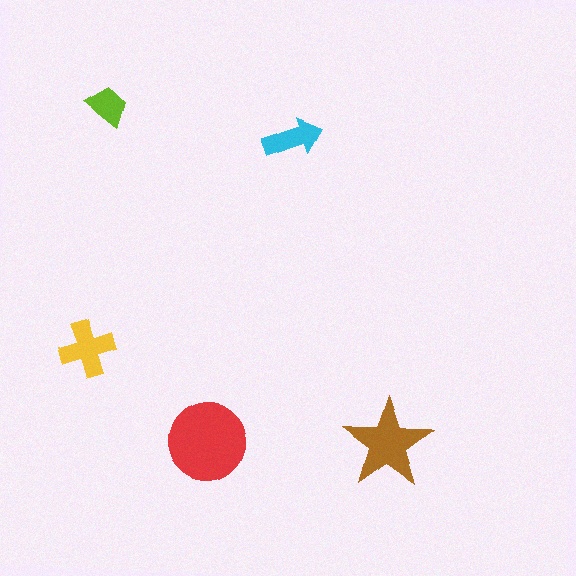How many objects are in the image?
There are 5 objects in the image.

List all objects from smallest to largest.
The lime trapezoid, the cyan arrow, the yellow cross, the brown star, the red circle.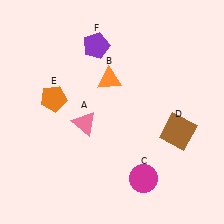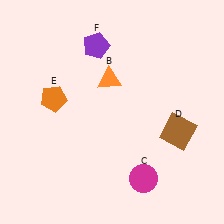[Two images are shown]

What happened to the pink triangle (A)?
The pink triangle (A) was removed in Image 2. It was in the bottom-left area of Image 1.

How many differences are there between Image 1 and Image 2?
There is 1 difference between the two images.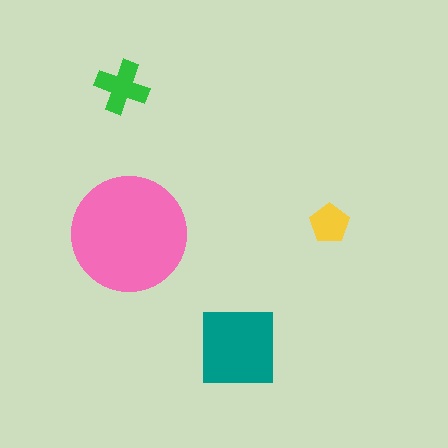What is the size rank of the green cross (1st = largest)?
3rd.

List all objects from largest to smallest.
The pink circle, the teal square, the green cross, the yellow pentagon.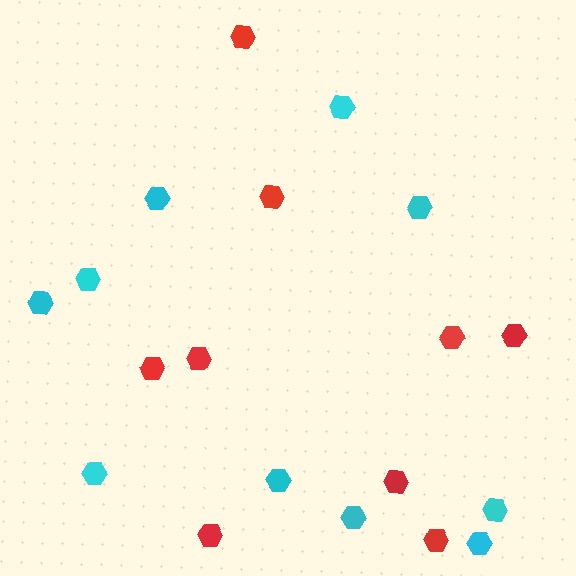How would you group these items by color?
There are 2 groups: one group of cyan hexagons (10) and one group of red hexagons (9).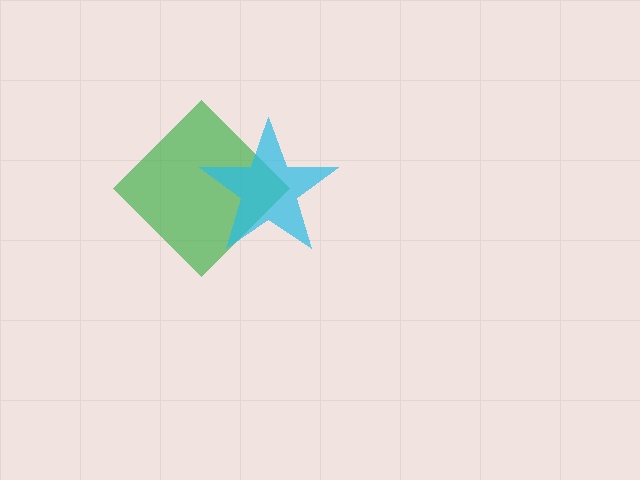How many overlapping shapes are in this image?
There are 2 overlapping shapes in the image.